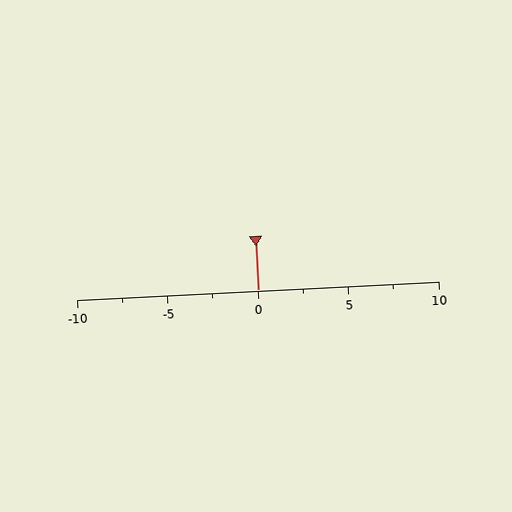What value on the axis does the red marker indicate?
The marker indicates approximately 0.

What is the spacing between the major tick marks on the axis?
The major ticks are spaced 5 apart.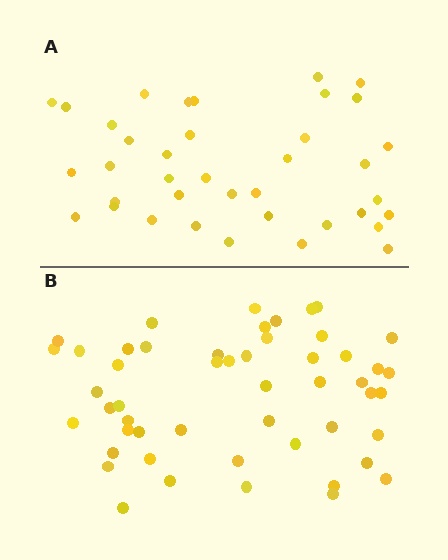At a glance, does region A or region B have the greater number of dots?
Region B (the bottom region) has more dots.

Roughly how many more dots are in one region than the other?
Region B has approximately 15 more dots than region A.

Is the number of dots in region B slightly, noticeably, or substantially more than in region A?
Region B has noticeably more, but not dramatically so. The ratio is roughly 1.3 to 1.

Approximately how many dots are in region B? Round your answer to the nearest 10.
About 50 dots. (The exact count is 51, which rounds to 50.)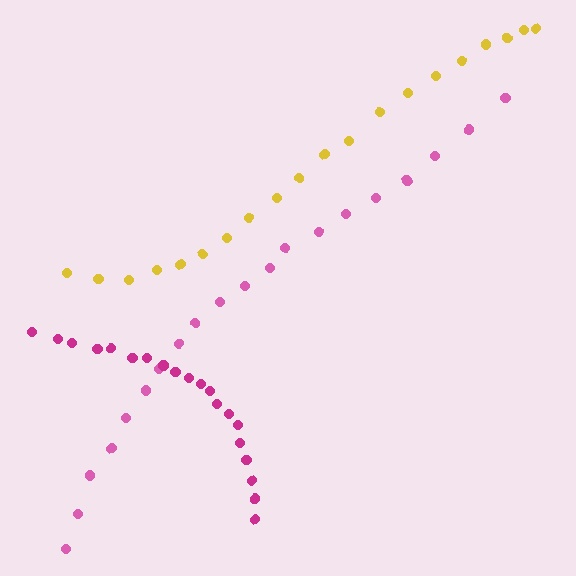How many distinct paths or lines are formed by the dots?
There are 3 distinct paths.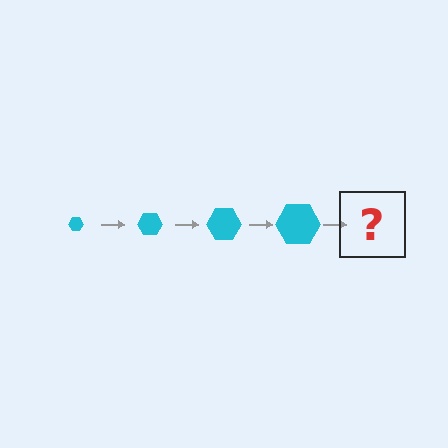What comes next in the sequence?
The next element should be a cyan hexagon, larger than the previous one.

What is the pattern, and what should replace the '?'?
The pattern is that the hexagon gets progressively larger each step. The '?' should be a cyan hexagon, larger than the previous one.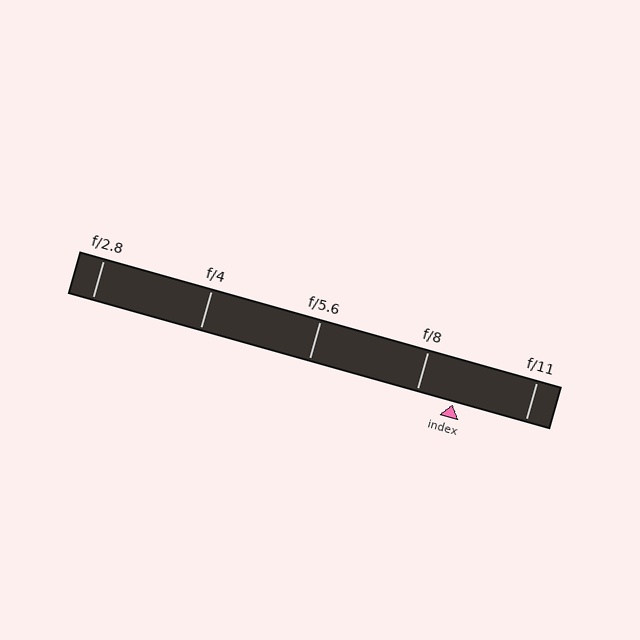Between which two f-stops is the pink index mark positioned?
The index mark is between f/8 and f/11.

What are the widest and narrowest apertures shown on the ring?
The widest aperture shown is f/2.8 and the narrowest is f/11.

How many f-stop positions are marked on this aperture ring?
There are 5 f-stop positions marked.